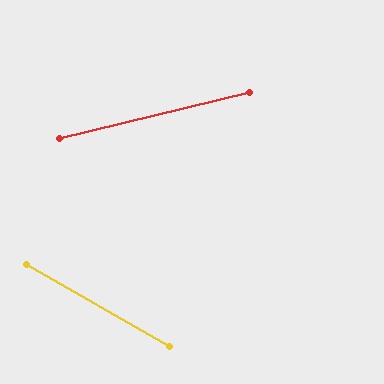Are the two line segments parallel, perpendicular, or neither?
Neither parallel nor perpendicular — they differ by about 44°.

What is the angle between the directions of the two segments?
Approximately 44 degrees.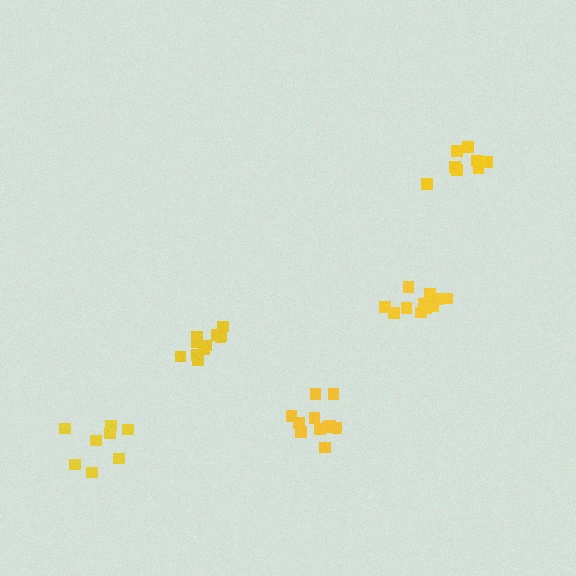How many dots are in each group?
Group 1: 8 dots, Group 2: 8 dots, Group 3: 12 dots, Group 4: 11 dots, Group 5: 13 dots (52 total).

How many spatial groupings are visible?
There are 5 spatial groupings.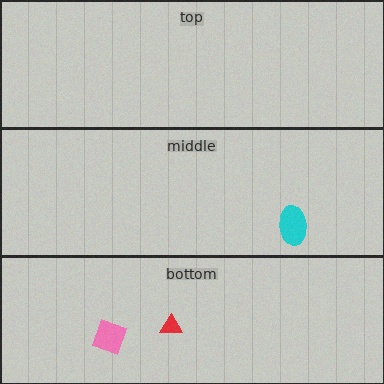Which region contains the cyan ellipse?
The middle region.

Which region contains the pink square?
The bottom region.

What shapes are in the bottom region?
The red triangle, the pink square.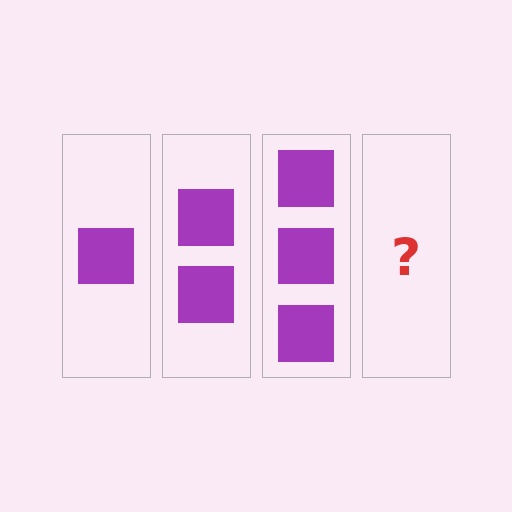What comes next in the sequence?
The next element should be 4 squares.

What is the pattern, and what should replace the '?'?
The pattern is that each step adds one more square. The '?' should be 4 squares.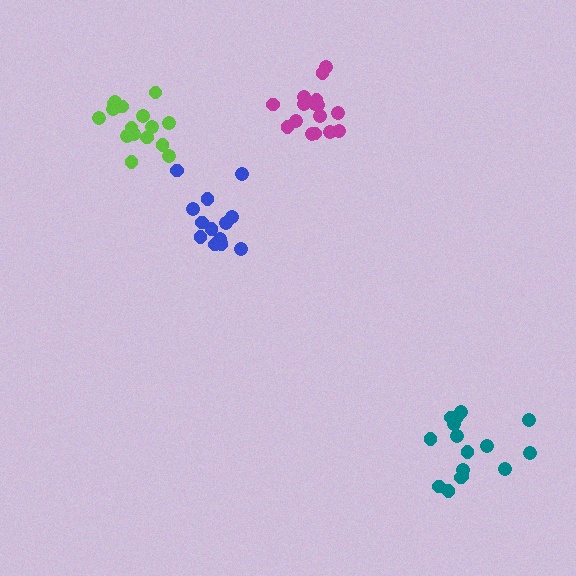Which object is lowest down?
The teal cluster is bottommost.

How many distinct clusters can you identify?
There are 4 distinct clusters.